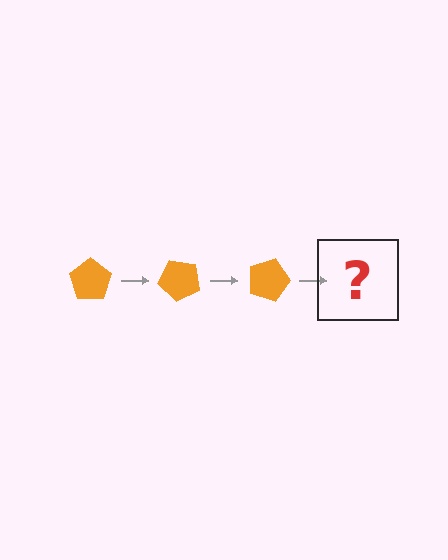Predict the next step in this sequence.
The next step is an orange pentagon rotated 135 degrees.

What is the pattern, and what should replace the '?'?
The pattern is that the pentagon rotates 45 degrees each step. The '?' should be an orange pentagon rotated 135 degrees.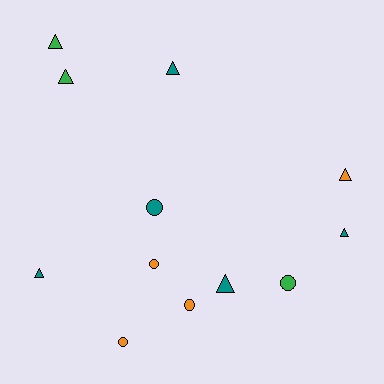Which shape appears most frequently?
Triangle, with 7 objects.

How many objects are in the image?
There are 12 objects.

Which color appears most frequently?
Teal, with 5 objects.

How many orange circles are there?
There are 3 orange circles.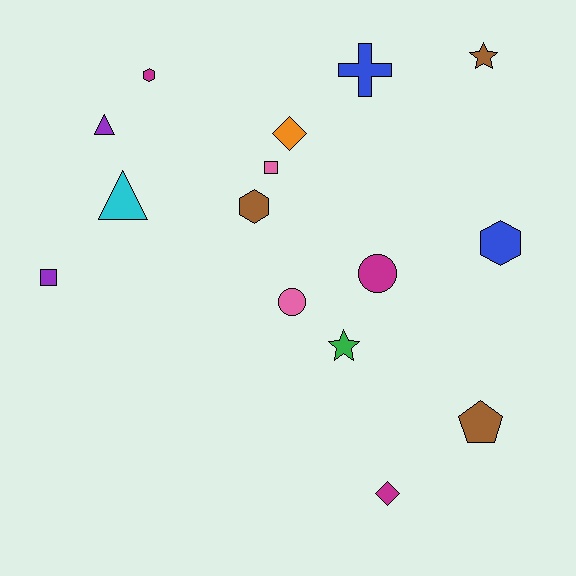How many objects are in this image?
There are 15 objects.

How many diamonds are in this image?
There are 2 diamonds.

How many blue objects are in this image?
There are 2 blue objects.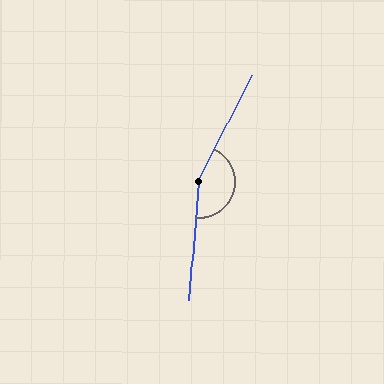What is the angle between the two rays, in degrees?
Approximately 158 degrees.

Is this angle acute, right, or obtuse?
It is obtuse.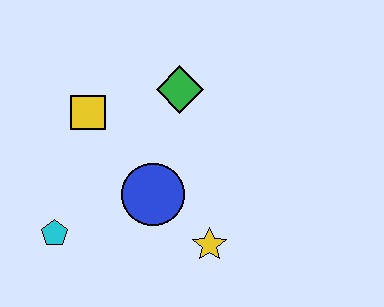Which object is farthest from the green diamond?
The cyan pentagon is farthest from the green diamond.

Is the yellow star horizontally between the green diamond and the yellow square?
No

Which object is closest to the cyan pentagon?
The blue circle is closest to the cyan pentagon.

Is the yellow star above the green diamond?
No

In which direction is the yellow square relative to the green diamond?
The yellow square is to the left of the green diamond.